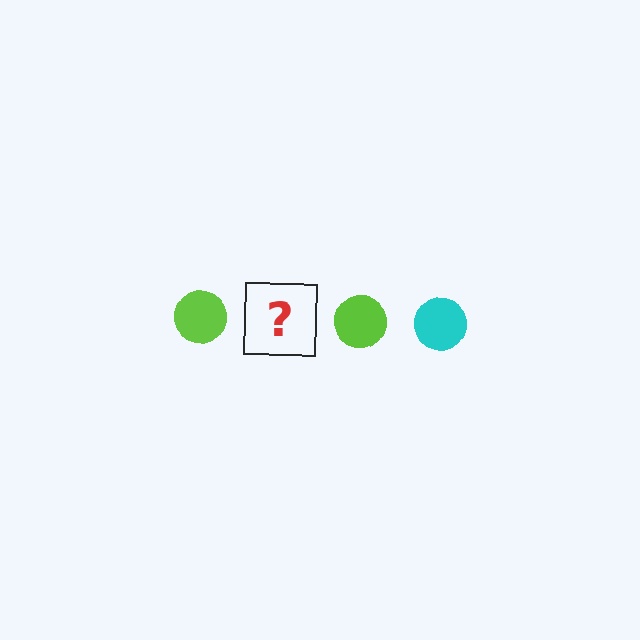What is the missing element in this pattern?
The missing element is a cyan circle.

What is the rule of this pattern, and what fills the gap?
The rule is that the pattern cycles through lime, cyan circles. The gap should be filled with a cyan circle.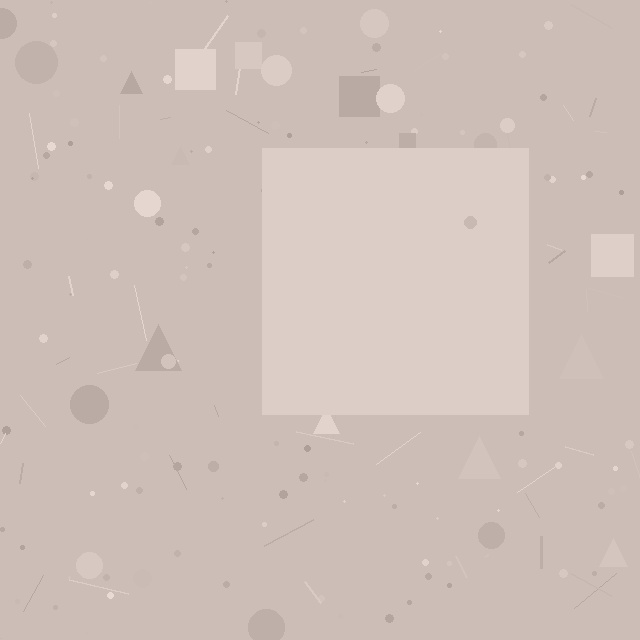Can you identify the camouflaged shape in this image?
The camouflaged shape is a square.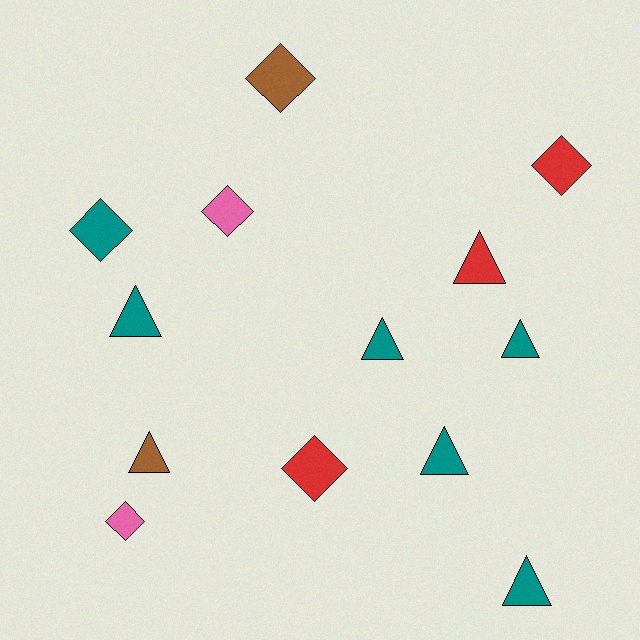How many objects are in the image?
There are 13 objects.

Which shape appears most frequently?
Triangle, with 7 objects.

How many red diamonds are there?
There are 2 red diamonds.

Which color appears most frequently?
Teal, with 6 objects.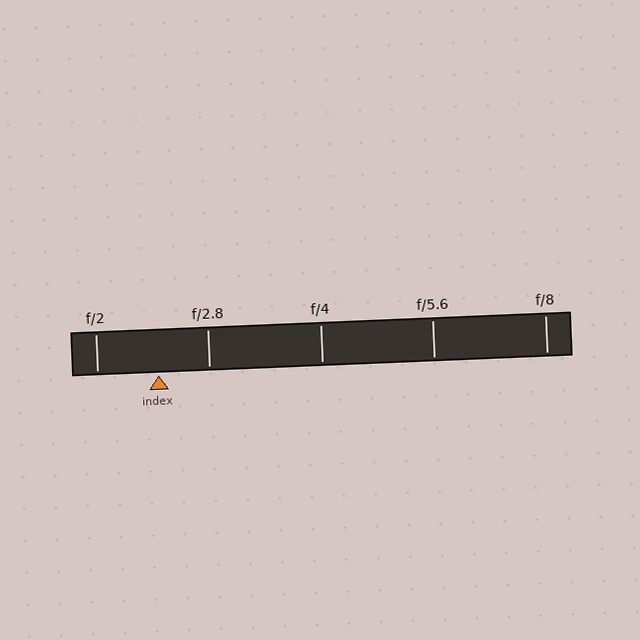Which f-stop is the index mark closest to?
The index mark is closest to f/2.8.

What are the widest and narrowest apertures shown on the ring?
The widest aperture shown is f/2 and the narrowest is f/8.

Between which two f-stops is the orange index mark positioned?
The index mark is between f/2 and f/2.8.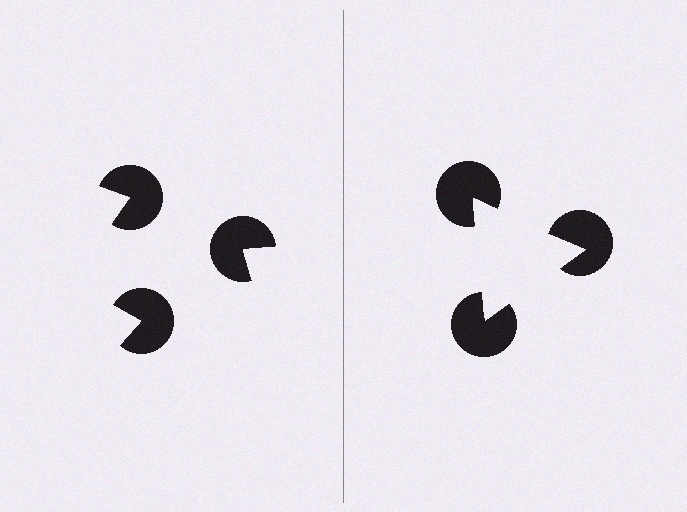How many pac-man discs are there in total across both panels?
6 — 3 on each side.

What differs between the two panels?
The pac-man discs are positioned identically on both sides; only the wedge orientations differ. On the right they align to a triangle; on the left they are misaligned.